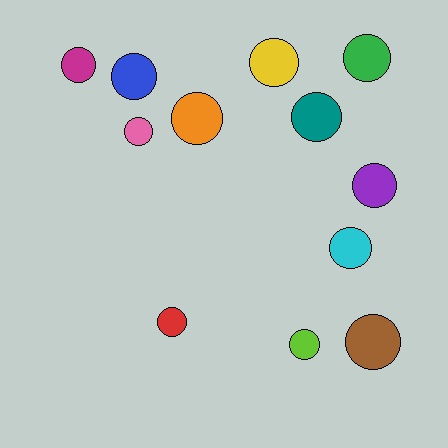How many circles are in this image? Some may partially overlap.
There are 12 circles.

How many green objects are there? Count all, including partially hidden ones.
There is 1 green object.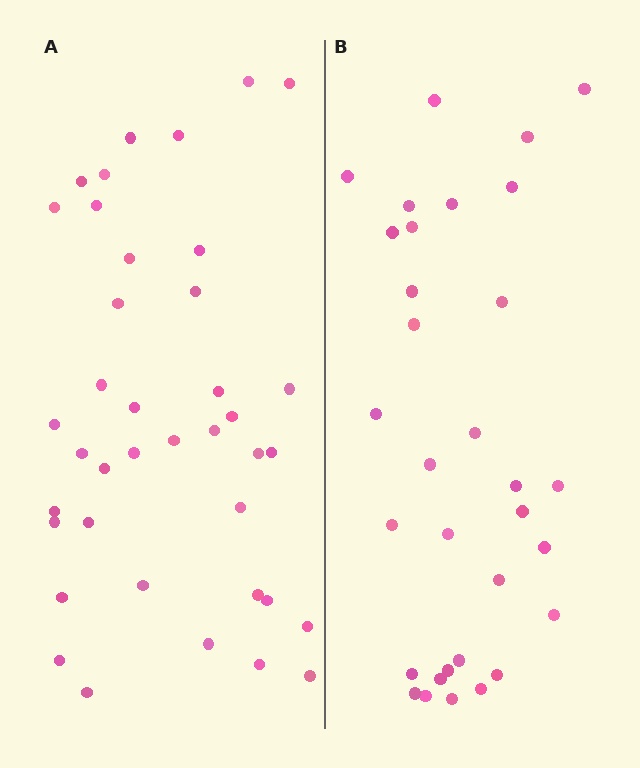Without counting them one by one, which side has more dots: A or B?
Region A (the left region) has more dots.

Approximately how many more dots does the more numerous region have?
Region A has roughly 8 or so more dots than region B.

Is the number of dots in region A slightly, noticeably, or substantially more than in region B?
Region A has only slightly more — the two regions are fairly close. The ratio is roughly 1.2 to 1.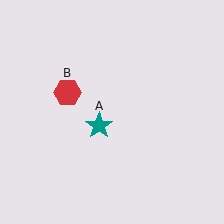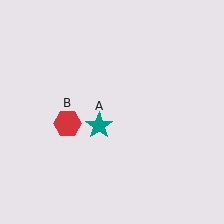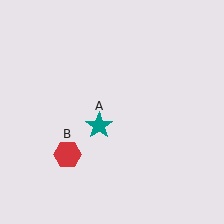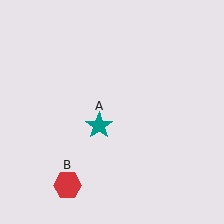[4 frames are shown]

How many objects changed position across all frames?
1 object changed position: red hexagon (object B).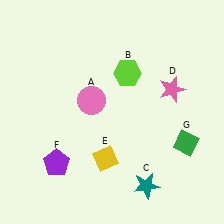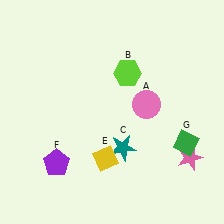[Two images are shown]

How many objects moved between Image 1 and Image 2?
3 objects moved between the two images.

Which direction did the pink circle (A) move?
The pink circle (A) moved right.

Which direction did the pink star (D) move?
The pink star (D) moved down.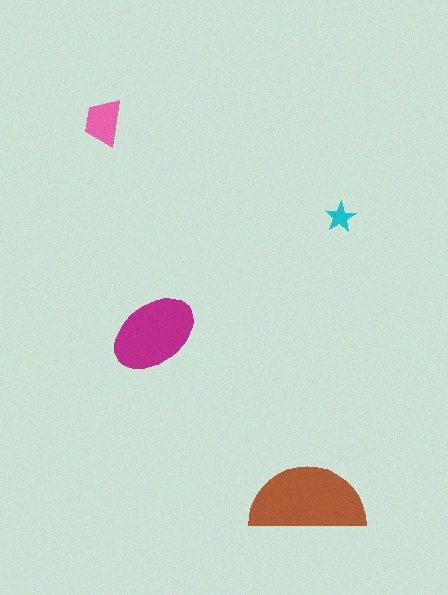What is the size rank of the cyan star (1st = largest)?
4th.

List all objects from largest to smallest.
The brown semicircle, the magenta ellipse, the pink trapezoid, the cyan star.